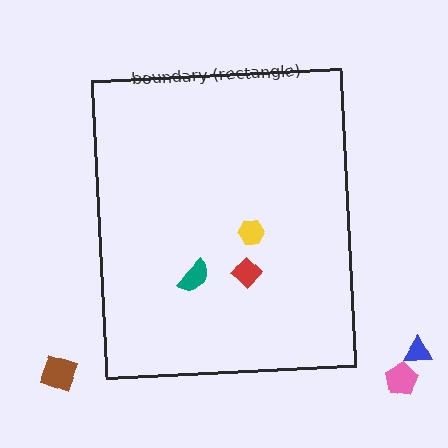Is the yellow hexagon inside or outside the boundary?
Inside.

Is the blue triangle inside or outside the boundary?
Outside.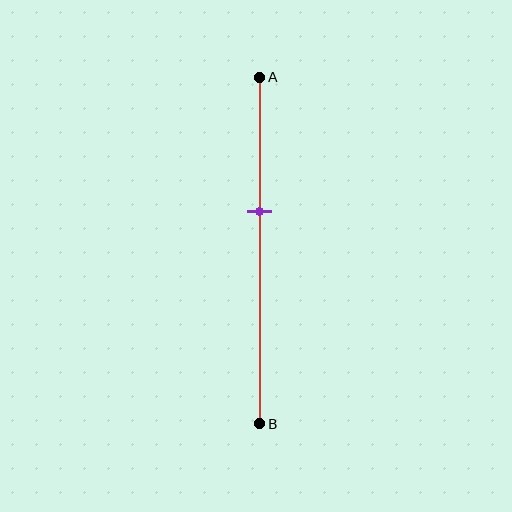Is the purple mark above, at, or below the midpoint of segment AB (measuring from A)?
The purple mark is above the midpoint of segment AB.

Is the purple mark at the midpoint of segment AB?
No, the mark is at about 40% from A, not at the 50% midpoint.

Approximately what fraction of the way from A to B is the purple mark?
The purple mark is approximately 40% of the way from A to B.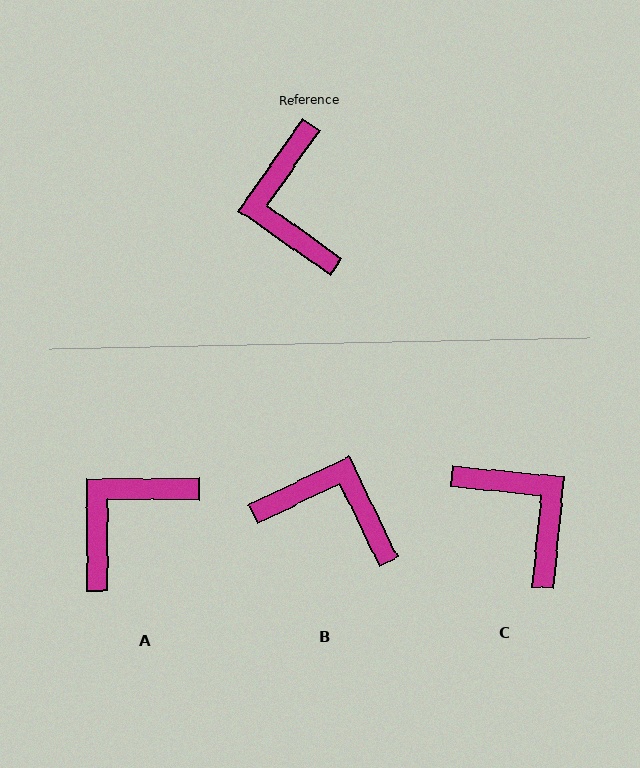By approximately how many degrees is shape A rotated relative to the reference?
Approximately 55 degrees clockwise.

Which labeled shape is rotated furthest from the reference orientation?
C, about 151 degrees away.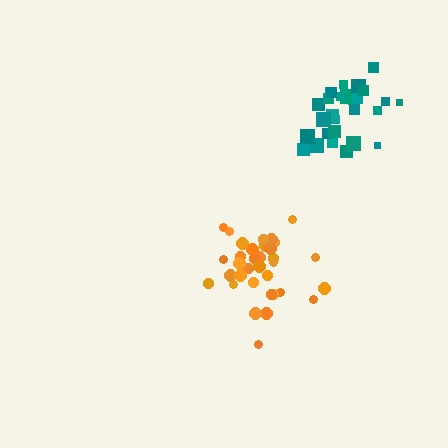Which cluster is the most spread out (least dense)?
Orange.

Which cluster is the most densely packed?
Teal.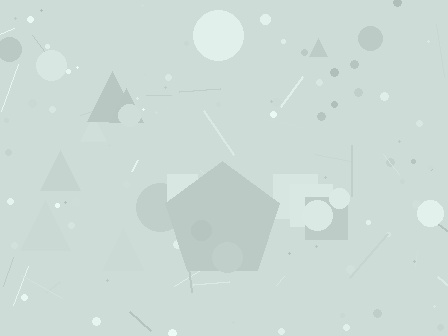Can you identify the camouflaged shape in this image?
The camouflaged shape is a pentagon.